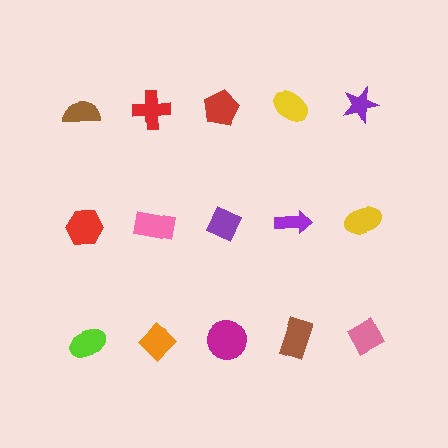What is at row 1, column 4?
A yellow ellipse.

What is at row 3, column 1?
A lime ellipse.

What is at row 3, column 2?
An orange diamond.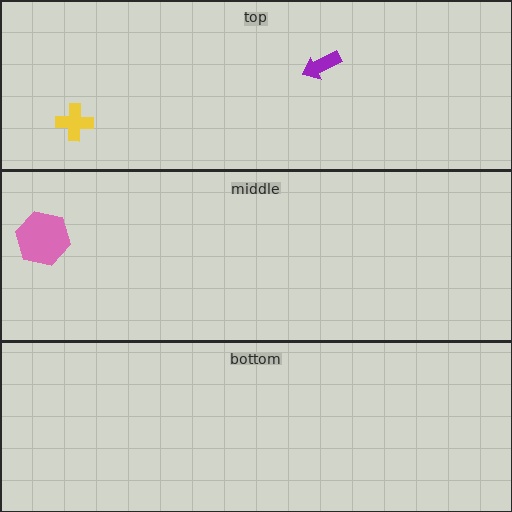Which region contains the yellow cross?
The top region.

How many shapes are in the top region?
2.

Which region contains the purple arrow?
The top region.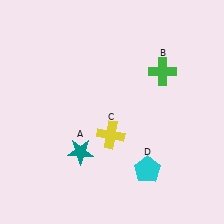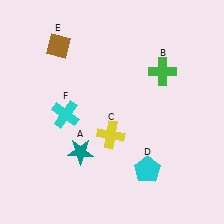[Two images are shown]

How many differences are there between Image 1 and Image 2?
There are 2 differences between the two images.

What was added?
A brown diamond (E), a cyan cross (F) were added in Image 2.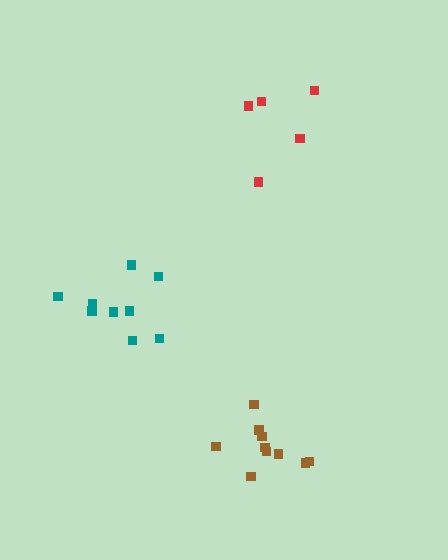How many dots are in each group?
Group 1: 5 dots, Group 2: 10 dots, Group 3: 9 dots (24 total).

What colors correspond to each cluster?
The clusters are colored: red, brown, teal.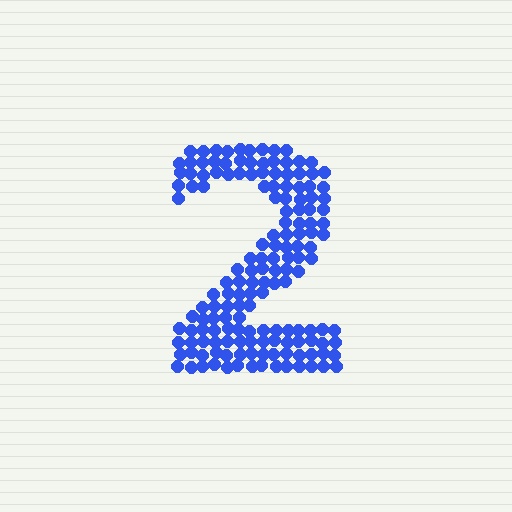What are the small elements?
The small elements are circles.